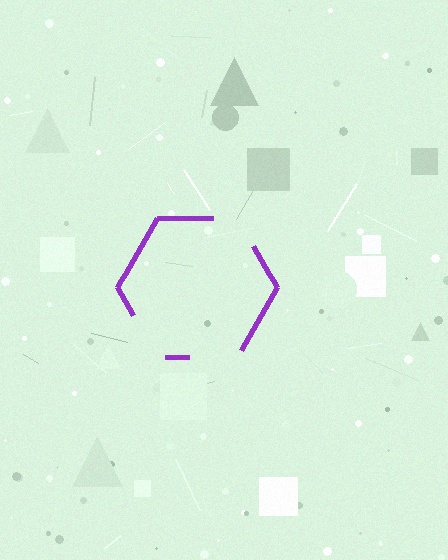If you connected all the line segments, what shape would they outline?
They would outline a hexagon.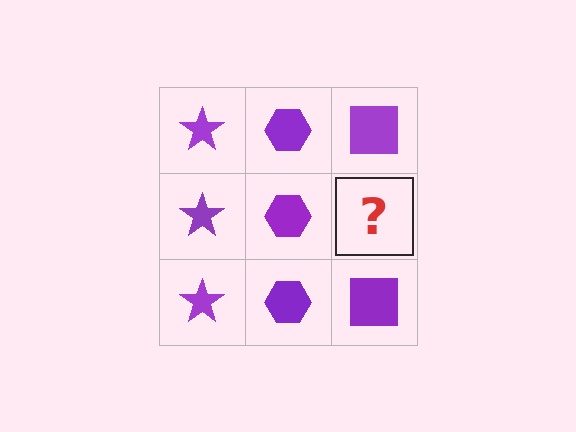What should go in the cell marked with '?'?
The missing cell should contain a purple square.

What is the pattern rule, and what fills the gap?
The rule is that each column has a consistent shape. The gap should be filled with a purple square.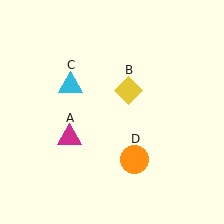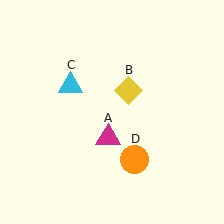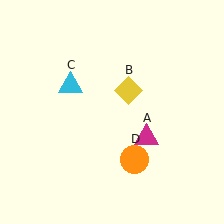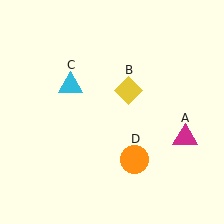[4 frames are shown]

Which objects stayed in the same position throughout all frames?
Yellow diamond (object B) and cyan triangle (object C) and orange circle (object D) remained stationary.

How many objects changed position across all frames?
1 object changed position: magenta triangle (object A).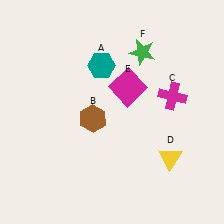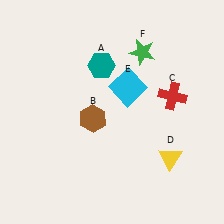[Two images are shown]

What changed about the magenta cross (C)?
In Image 1, C is magenta. In Image 2, it changed to red.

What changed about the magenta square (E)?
In Image 1, E is magenta. In Image 2, it changed to cyan.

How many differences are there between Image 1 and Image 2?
There are 2 differences between the two images.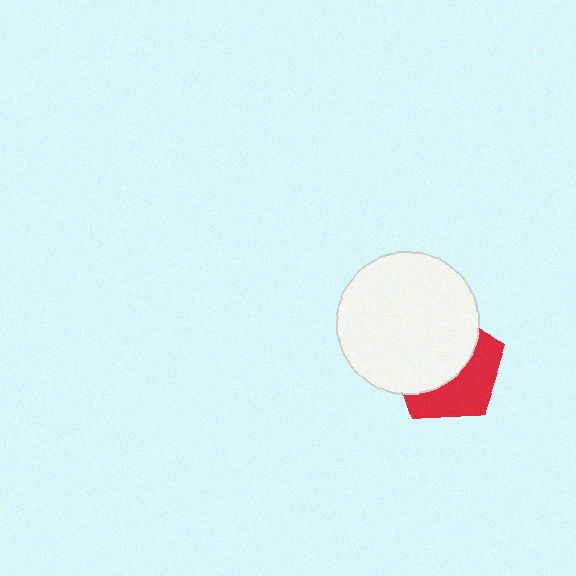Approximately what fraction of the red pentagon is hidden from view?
Roughly 57% of the red pentagon is hidden behind the white circle.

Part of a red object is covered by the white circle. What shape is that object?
It is a pentagon.